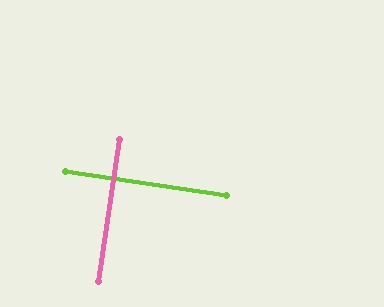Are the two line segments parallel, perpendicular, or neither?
Perpendicular — they meet at approximately 90°.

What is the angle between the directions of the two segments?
Approximately 90 degrees.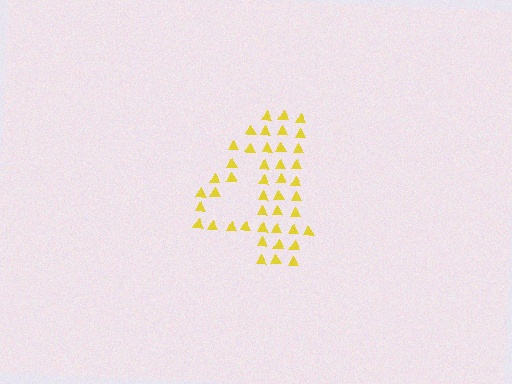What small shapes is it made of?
It is made of small triangles.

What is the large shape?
The large shape is the digit 4.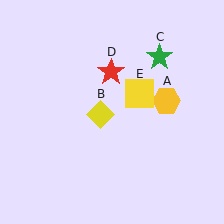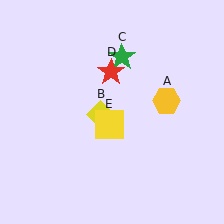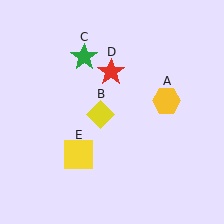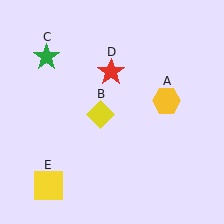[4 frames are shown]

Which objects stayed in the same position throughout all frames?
Yellow hexagon (object A) and yellow diamond (object B) and red star (object D) remained stationary.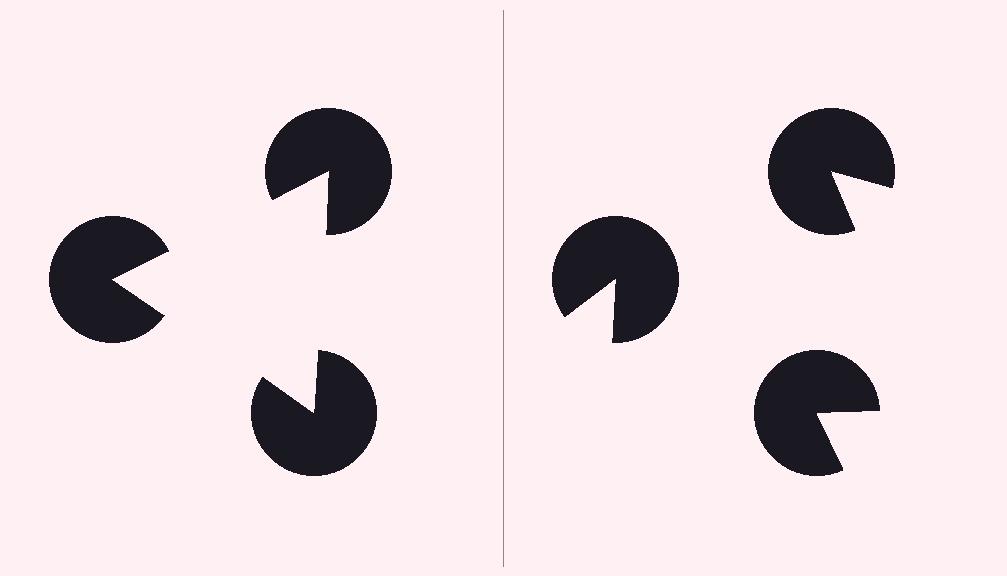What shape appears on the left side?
An illusory triangle.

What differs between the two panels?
The pac-man discs are positioned identically on both sides; only the wedge orientations differ. On the left they align to a triangle; on the right they are misaligned.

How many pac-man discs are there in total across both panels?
6 — 3 on each side.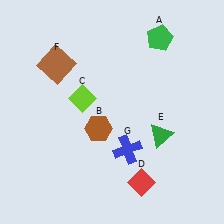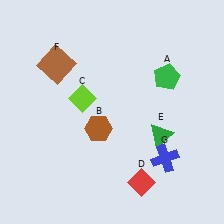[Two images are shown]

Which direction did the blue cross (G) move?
The blue cross (G) moved right.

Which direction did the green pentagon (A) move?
The green pentagon (A) moved down.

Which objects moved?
The objects that moved are: the green pentagon (A), the blue cross (G).